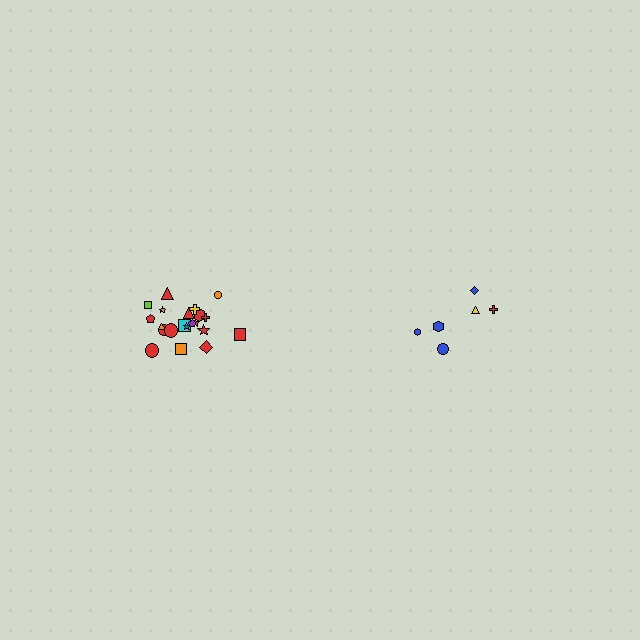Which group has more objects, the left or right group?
The left group.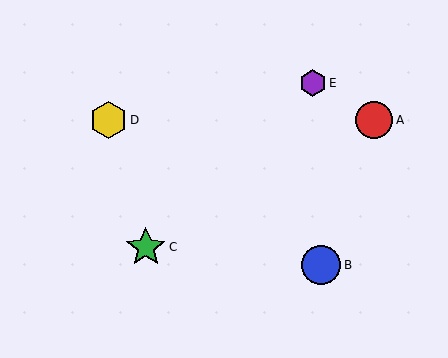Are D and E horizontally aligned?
No, D is at y≈120 and E is at y≈83.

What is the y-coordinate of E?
Object E is at y≈83.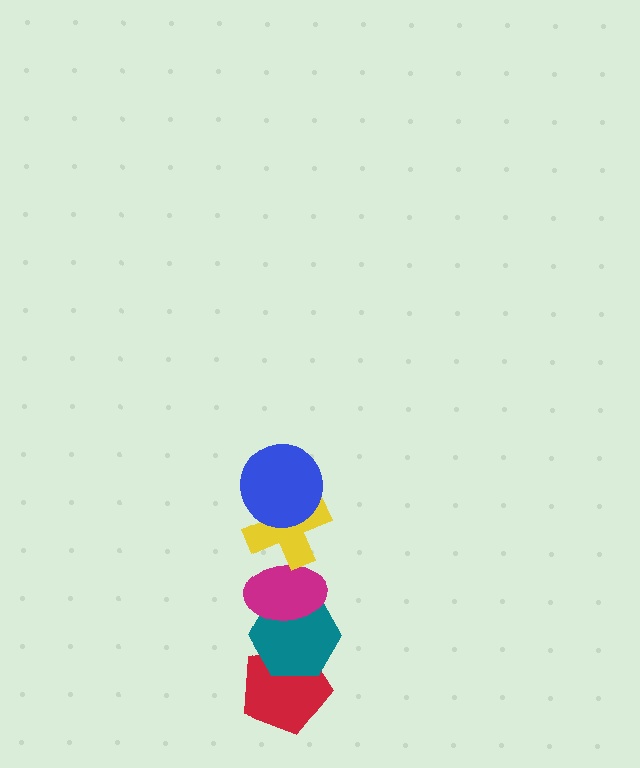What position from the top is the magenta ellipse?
The magenta ellipse is 3rd from the top.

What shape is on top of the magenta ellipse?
The yellow cross is on top of the magenta ellipse.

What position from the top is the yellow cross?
The yellow cross is 2nd from the top.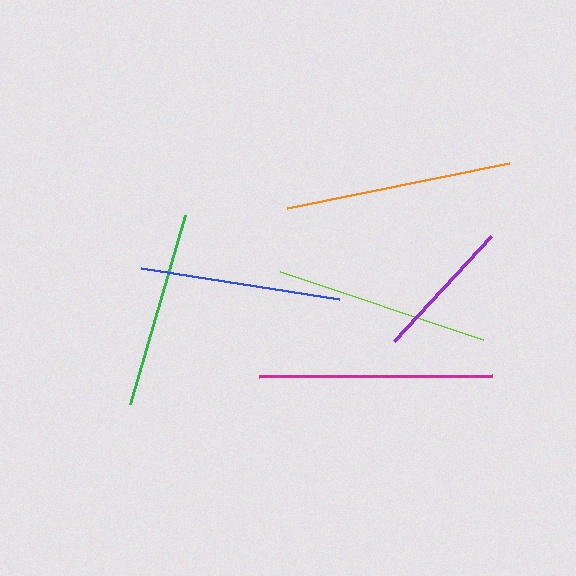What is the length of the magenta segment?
The magenta segment is approximately 233 pixels long.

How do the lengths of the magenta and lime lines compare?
The magenta and lime lines are approximately the same length.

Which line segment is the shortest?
The purple line is the shortest at approximately 143 pixels.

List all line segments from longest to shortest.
From longest to shortest: magenta, orange, lime, blue, green, purple.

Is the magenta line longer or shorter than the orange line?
The magenta line is longer than the orange line.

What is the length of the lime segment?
The lime segment is approximately 215 pixels long.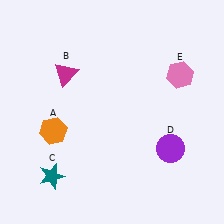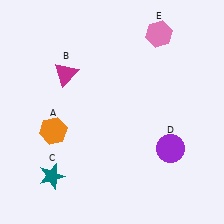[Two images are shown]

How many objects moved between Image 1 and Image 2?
1 object moved between the two images.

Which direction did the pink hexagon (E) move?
The pink hexagon (E) moved up.